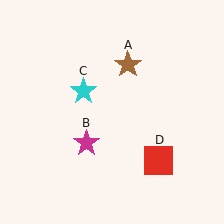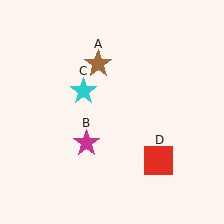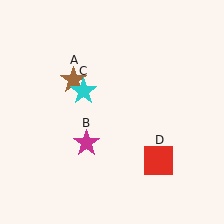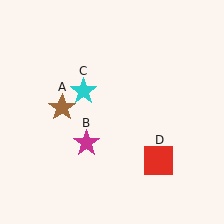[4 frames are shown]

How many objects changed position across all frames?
1 object changed position: brown star (object A).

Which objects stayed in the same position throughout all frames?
Magenta star (object B) and cyan star (object C) and red square (object D) remained stationary.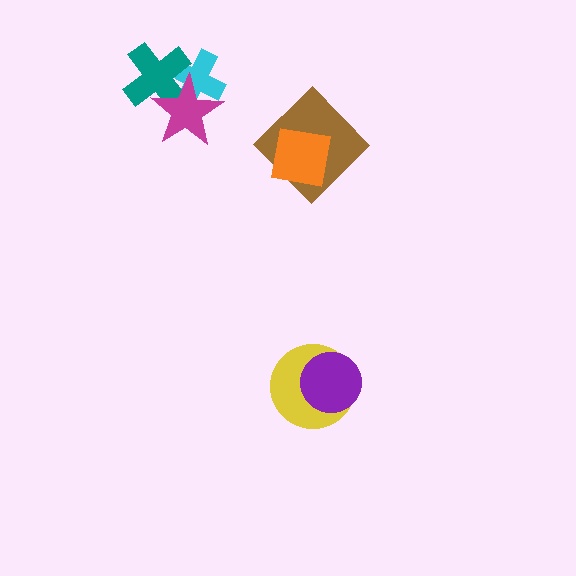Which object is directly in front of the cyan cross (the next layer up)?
The teal cross is directly in front of the cyan cross.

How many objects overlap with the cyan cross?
2 objects overlap with the cyan cross.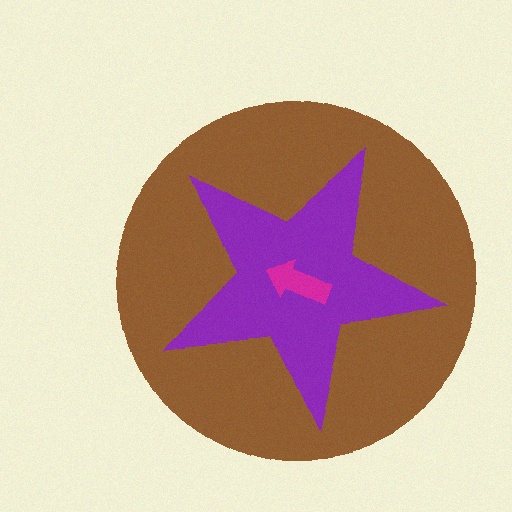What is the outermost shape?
The brown circle.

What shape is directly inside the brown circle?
The purple star.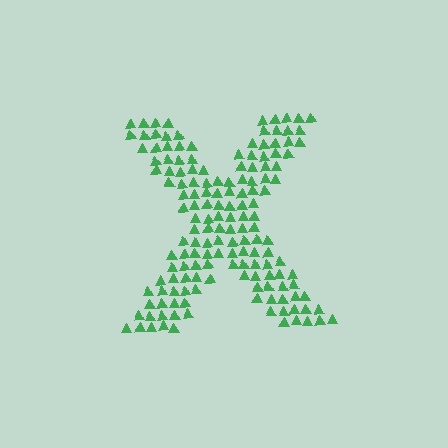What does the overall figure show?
The overall figure shows the letter X.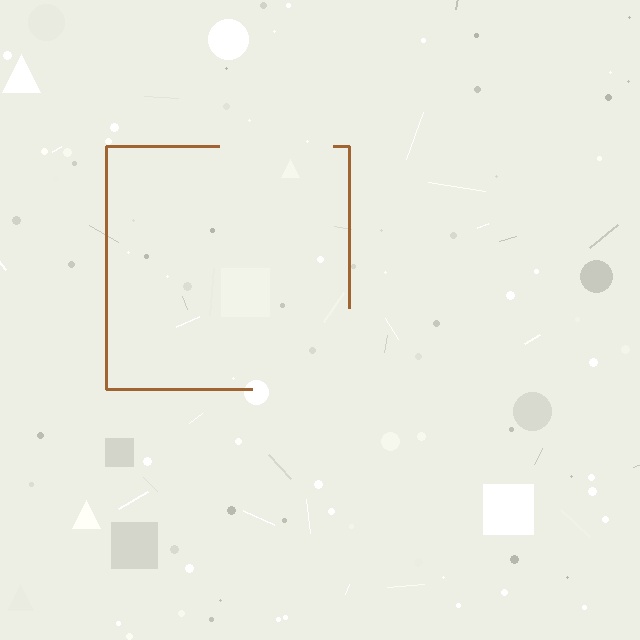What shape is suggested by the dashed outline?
The dashed outline suggests a square.